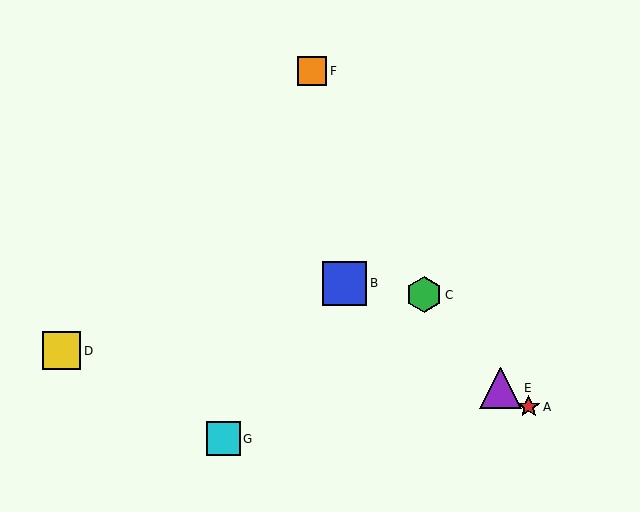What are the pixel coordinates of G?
Object G is at (224, 439).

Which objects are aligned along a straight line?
Objects A, B, E are aligned along a straight line.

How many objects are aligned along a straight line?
3 objects (A, B, E) are aligned along a straight line.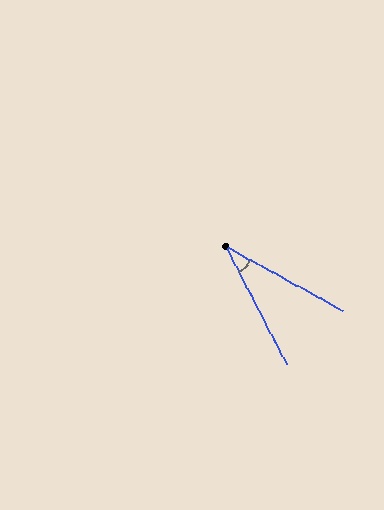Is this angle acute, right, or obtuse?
It is acute.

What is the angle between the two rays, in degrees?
Approximately 34 degrees.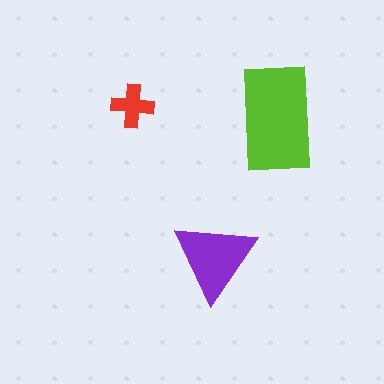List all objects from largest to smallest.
The lime rectangle, the purple triangle, the red cross.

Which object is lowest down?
The purple triangle is bottommost.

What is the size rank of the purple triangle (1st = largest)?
2nd.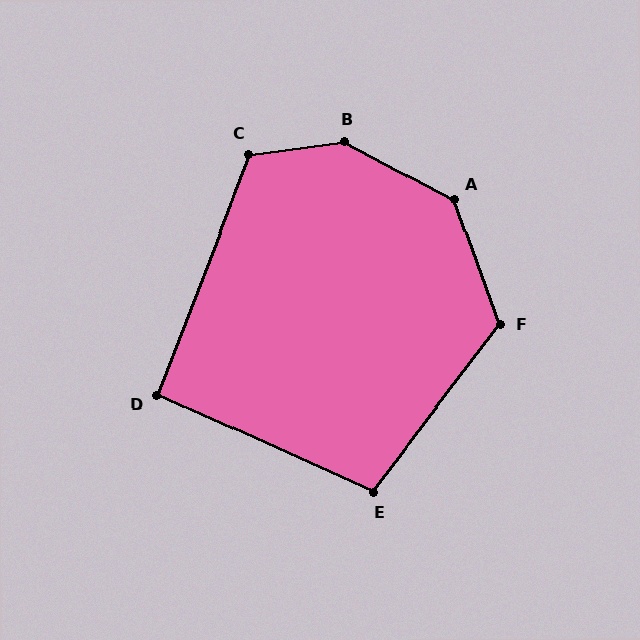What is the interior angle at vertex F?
Approximately 123 degrees (obtuse).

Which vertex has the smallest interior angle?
D, at approximately 93 degrees.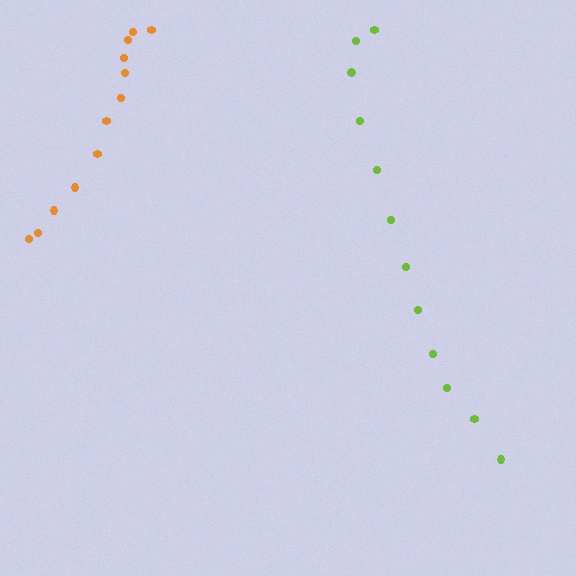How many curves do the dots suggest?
There are 2 distinct paths.